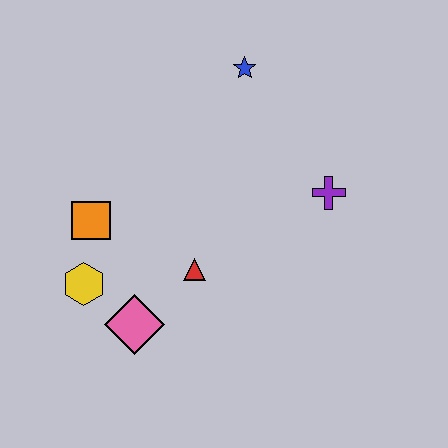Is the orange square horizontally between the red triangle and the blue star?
No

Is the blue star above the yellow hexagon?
Yes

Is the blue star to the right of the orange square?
Yes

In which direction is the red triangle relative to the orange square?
The red triangle is to the right of the orange square.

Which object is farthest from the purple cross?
The yellow hexagon is farthest from the purple cross.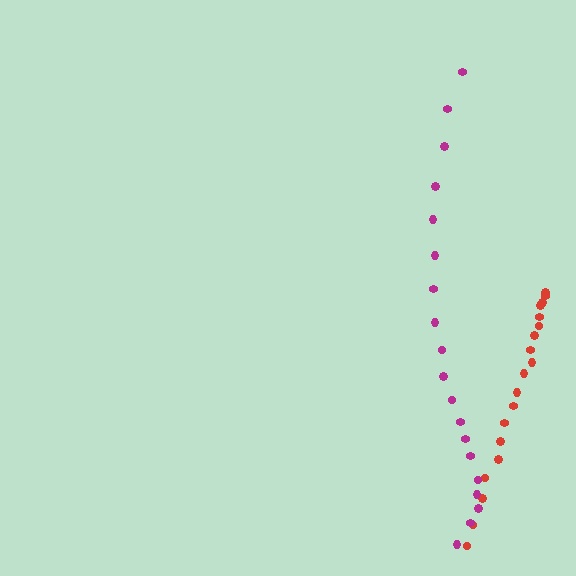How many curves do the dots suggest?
There are 2 distinct paths.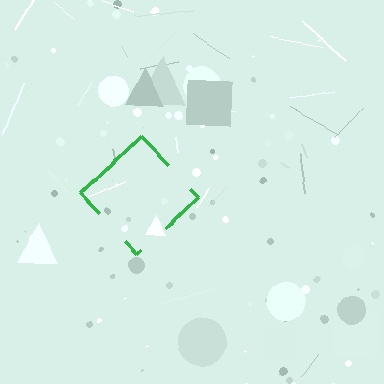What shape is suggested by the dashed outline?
The dashed outline suggests a diamond.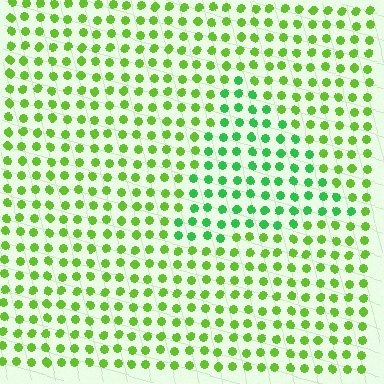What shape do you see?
I see a triangle.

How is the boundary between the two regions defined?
The boundary is defined purely by a slight shift in hue (about 34 degrees). Spacing, size, and orientation are identical on both sides.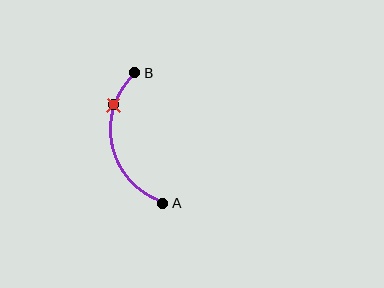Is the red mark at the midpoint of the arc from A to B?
No. The red mark lies on the arc but is closer to endpoint B. The arc midpoint would be at the point on the curve equidistant along the arc from both A and B.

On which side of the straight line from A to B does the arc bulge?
The arc bulges to the left of the straight line connecting A and B.